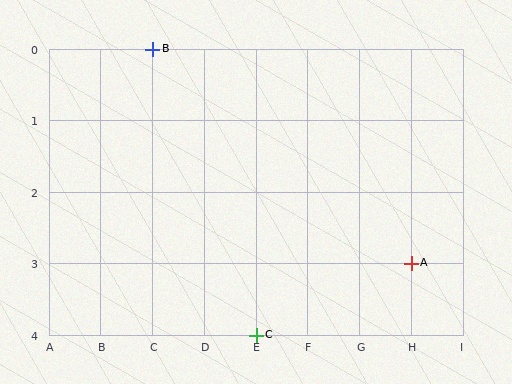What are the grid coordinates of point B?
Point B is at grid coordinates (C, 0).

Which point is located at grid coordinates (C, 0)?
Point B is at (C, 0).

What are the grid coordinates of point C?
Point C is at grid coordinates (E, 4).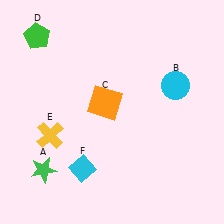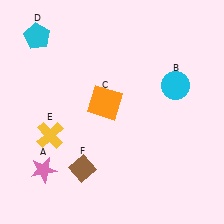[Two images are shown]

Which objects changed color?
A changed from green to pink. D changed from green to cyan. F changed from cyan to brown.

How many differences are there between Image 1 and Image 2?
There are 3 differences between the two images.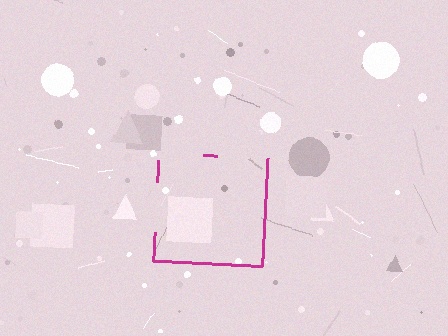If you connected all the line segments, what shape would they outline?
They would outline a square.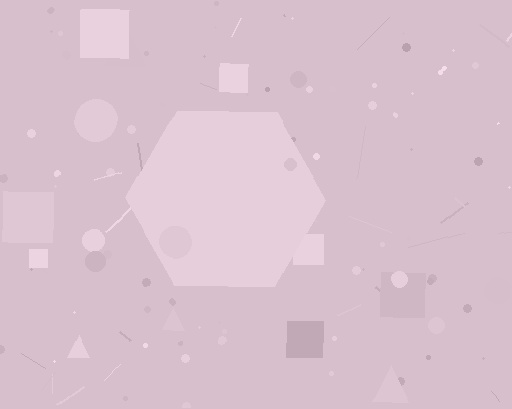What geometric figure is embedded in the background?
A hexagon is embedded in the background.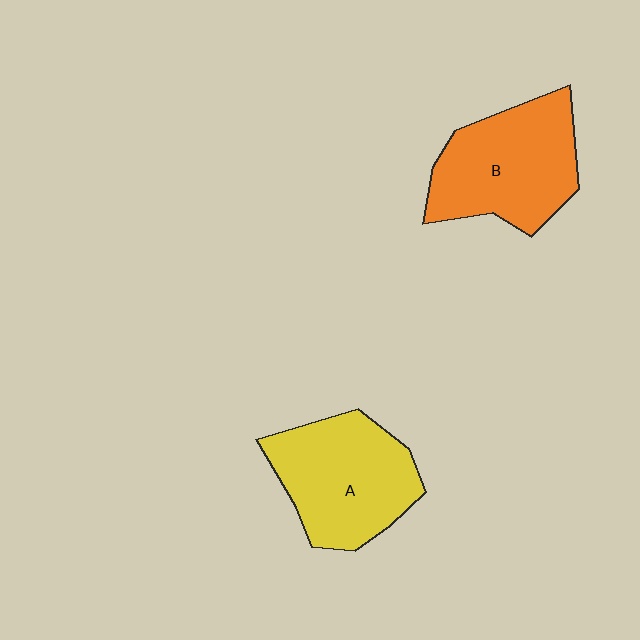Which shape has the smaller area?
Shape A (yellow).